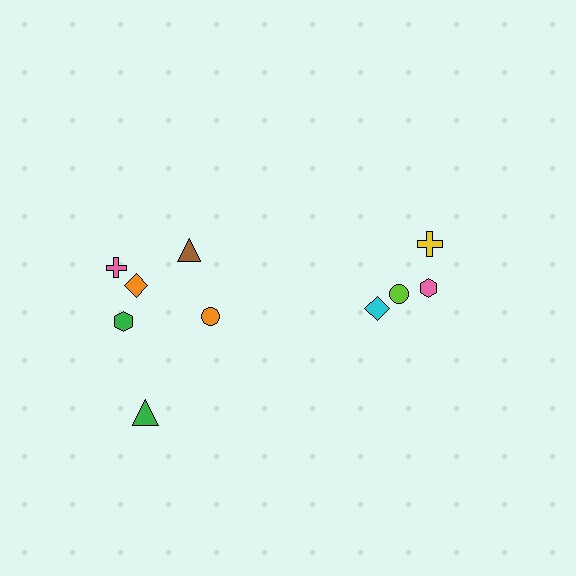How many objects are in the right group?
There are 4 objects.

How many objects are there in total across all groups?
There are 10 objects.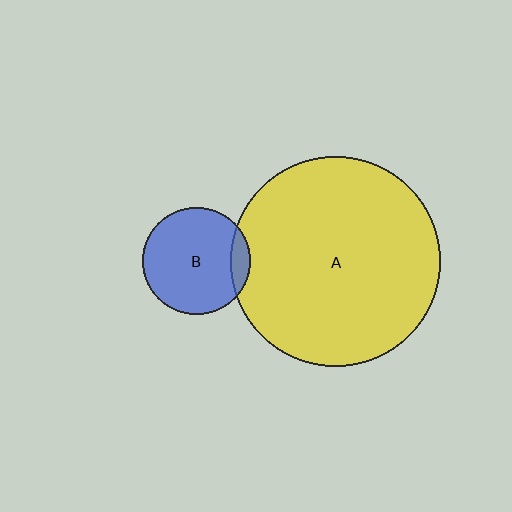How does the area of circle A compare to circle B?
Approximately 3.9 times.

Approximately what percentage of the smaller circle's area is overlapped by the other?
Approximately 10%.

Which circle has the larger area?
Circle A (yellow).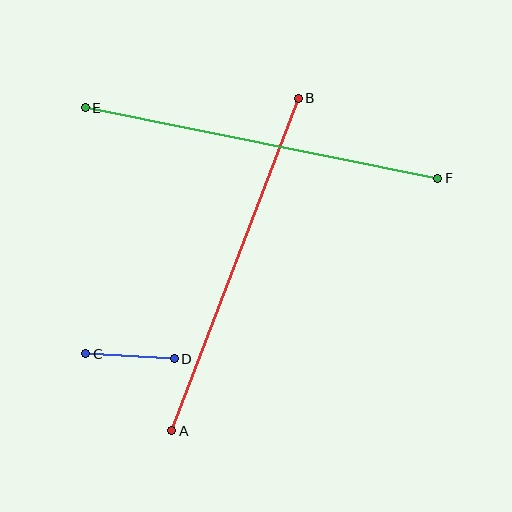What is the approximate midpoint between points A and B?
The midpoint is at approximately (235, 265) pixels.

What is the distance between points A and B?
The distance is approximately 356 pixels.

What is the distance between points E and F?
The distance is approximately 359 pixels.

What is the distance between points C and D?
The distance is approximately 89 pixels.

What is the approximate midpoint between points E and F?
The midpoint is at approximately (262, 143) pixels.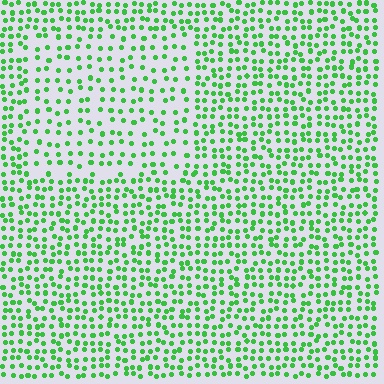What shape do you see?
I see a rectangle.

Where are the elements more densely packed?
The elements are more densely packed outside the rectangle boundary.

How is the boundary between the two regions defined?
The boundary is defined by a change in element density (approximately 1.7x ratio). All elements are the same color, size, and shape.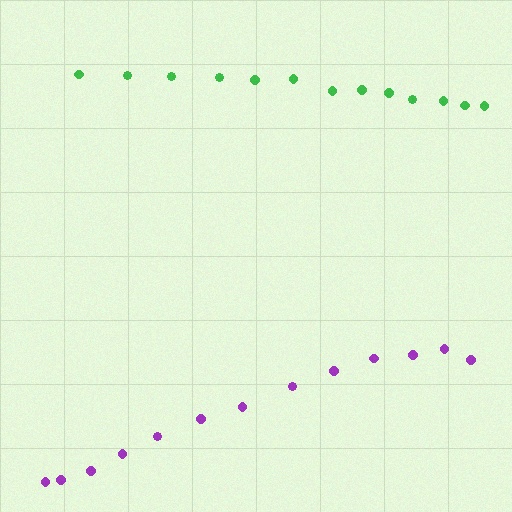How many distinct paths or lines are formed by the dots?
There are 2 distinct paths.